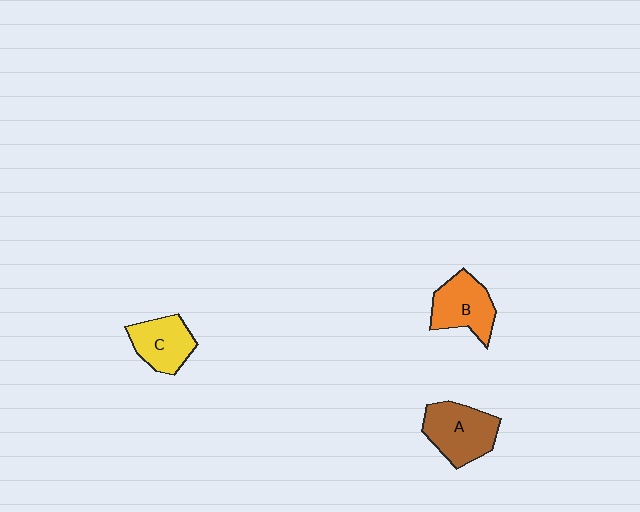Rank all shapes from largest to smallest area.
From largest to smallest: A (brown), B (orange), C (yellow).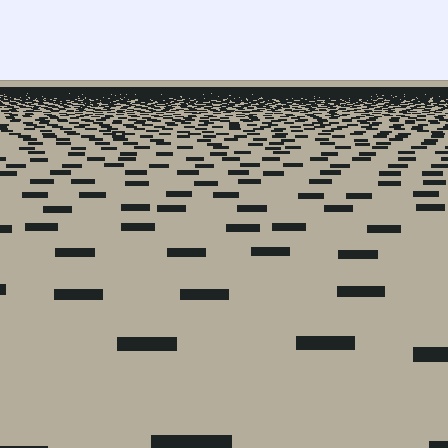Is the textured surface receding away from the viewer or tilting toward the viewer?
The surface is receding away from the viewer. Texture elements get smaller and denser toward the top.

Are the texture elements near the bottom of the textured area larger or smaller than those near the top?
Larger. Near the bottom, elements are closer to the viewer and appear at a bigger on-screen size.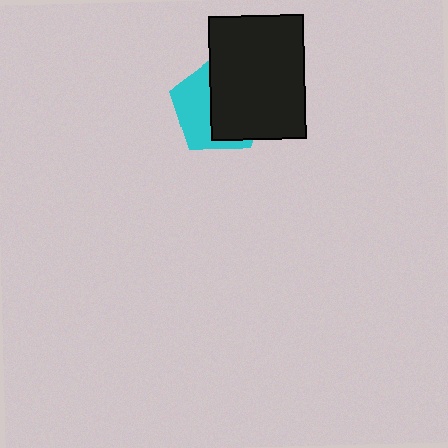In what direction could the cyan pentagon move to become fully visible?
The cyan pentagon could move left. That would shift it out from behind the black rectangle entirely.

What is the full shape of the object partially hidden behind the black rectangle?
The partially hidden object is a cyan pentagon.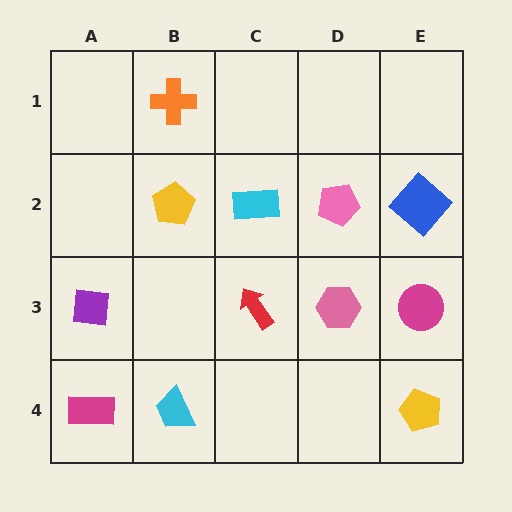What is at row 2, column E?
A blue diamond.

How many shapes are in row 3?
4 shapes.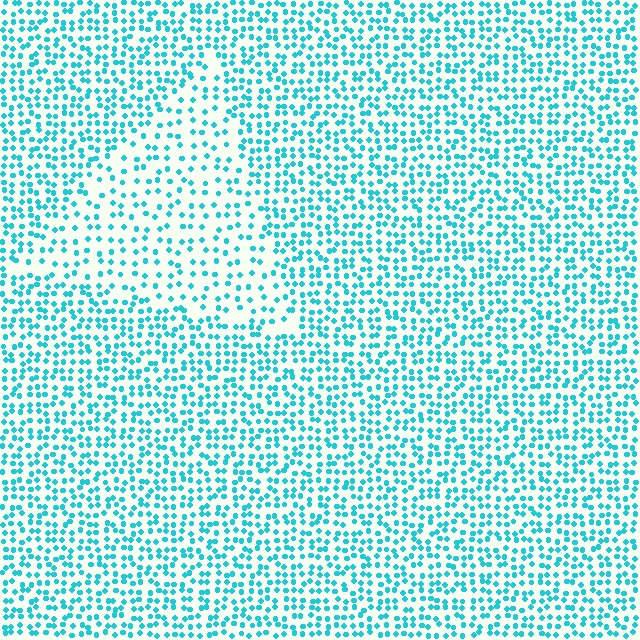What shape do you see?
I see a triangle.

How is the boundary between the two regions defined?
The boundary is defined by a change in element density (approximately 1.9x ratio). All elements are the same color, size, and shape.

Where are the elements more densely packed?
The elements are more densely packed outside the triangle boundary.